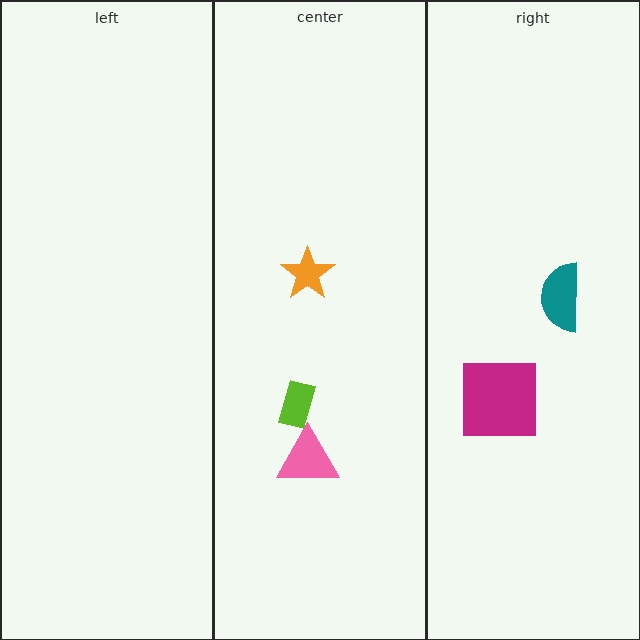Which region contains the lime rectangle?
The center region.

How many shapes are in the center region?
3.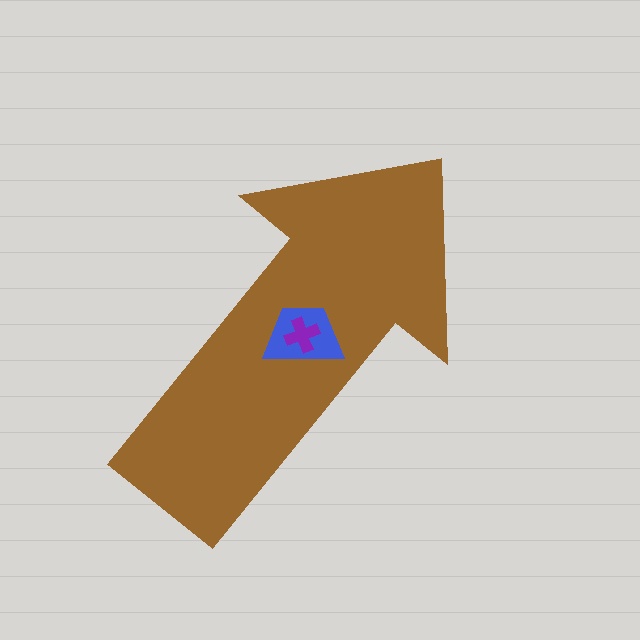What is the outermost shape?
The brown arrow.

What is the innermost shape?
The purple cross.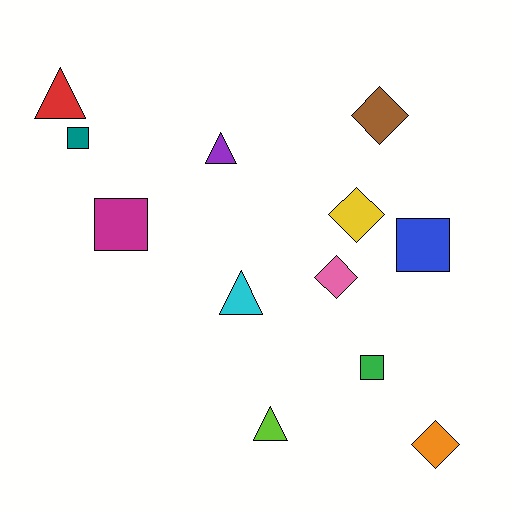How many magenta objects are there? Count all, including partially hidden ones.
There is 1 magenta object.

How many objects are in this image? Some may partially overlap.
There are 12 objects.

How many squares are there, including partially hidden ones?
There are 4 squares.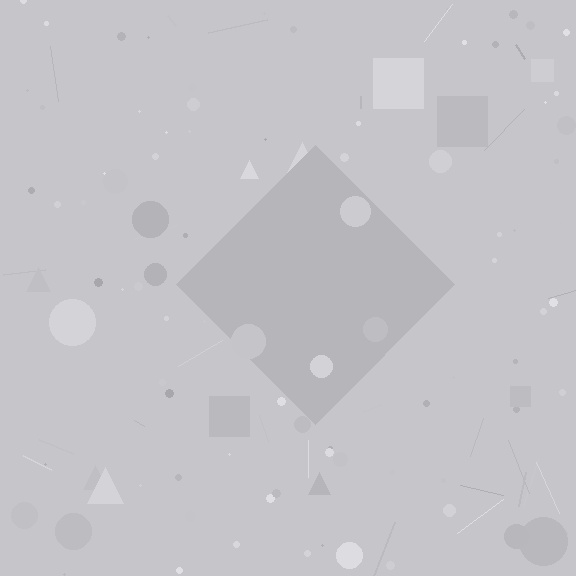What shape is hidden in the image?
A diamond is hidden in the image.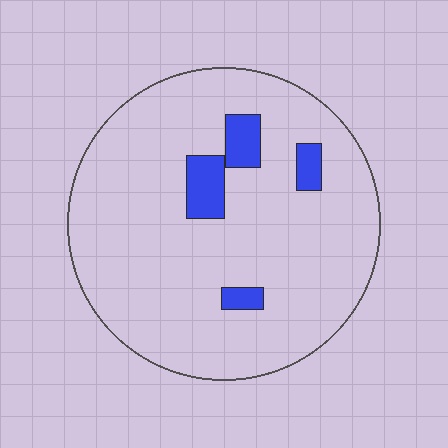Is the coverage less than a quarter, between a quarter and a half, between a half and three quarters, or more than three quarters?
Less than a quarter.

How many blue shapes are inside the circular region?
4.